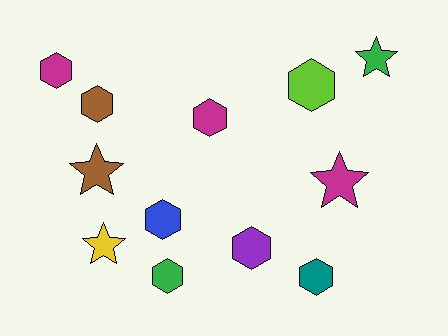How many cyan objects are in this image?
There are no cyan objects.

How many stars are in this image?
There are 4 stars.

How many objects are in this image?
There are 12 objects.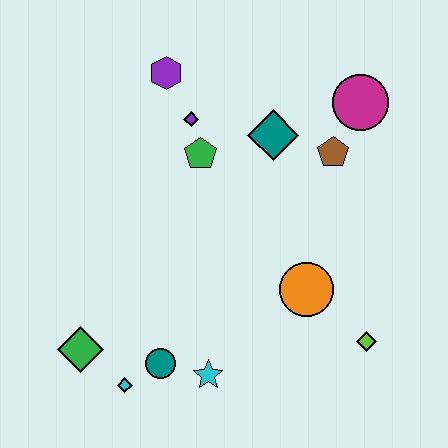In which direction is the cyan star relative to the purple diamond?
The cyan star is below the purple diamond.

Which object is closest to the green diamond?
The cyan diamond is closest to the green diamond.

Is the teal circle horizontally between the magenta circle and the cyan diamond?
Yes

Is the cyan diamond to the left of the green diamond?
No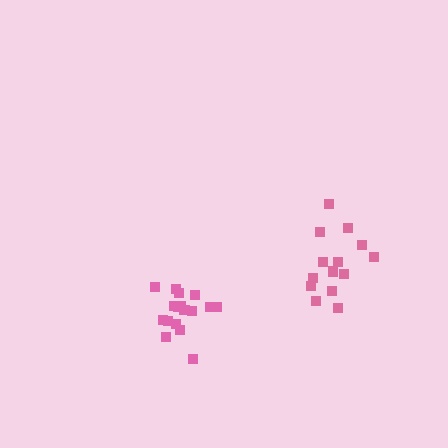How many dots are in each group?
Group 1: 15 dots, Group 2: 17 dots (32 total).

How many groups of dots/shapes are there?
There are 2 groups.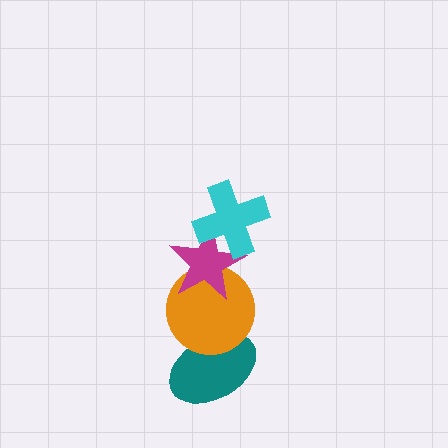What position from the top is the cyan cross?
The cyan cross is 1st from the top.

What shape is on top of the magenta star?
The cyan cross is on top of the magenta star.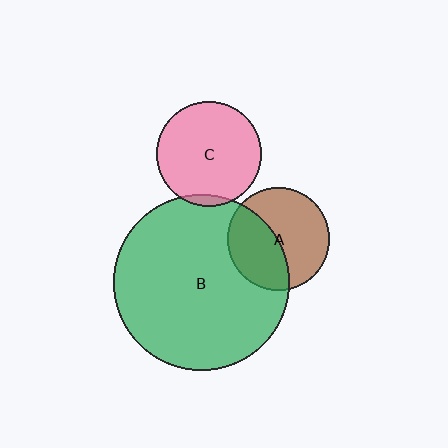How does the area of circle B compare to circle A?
Approximately 2.9 times.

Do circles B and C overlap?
Yes.